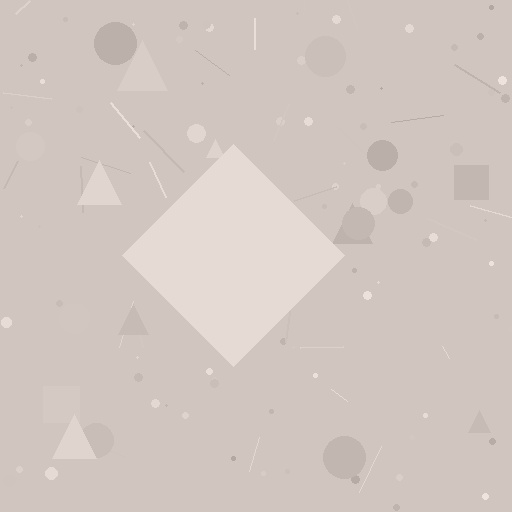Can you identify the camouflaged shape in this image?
The camouflaged shape is a diamond.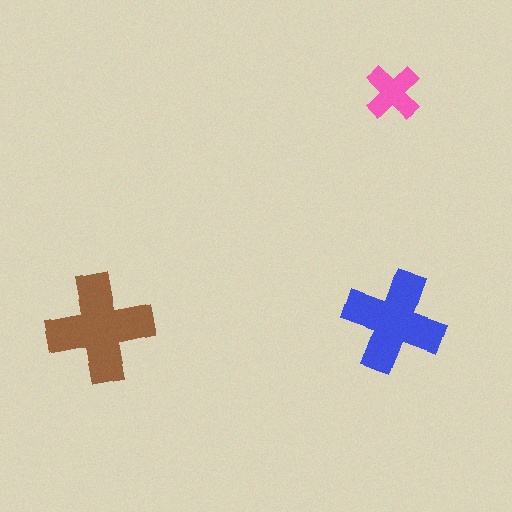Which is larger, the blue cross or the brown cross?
The brown one.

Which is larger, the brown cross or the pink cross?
The brown one.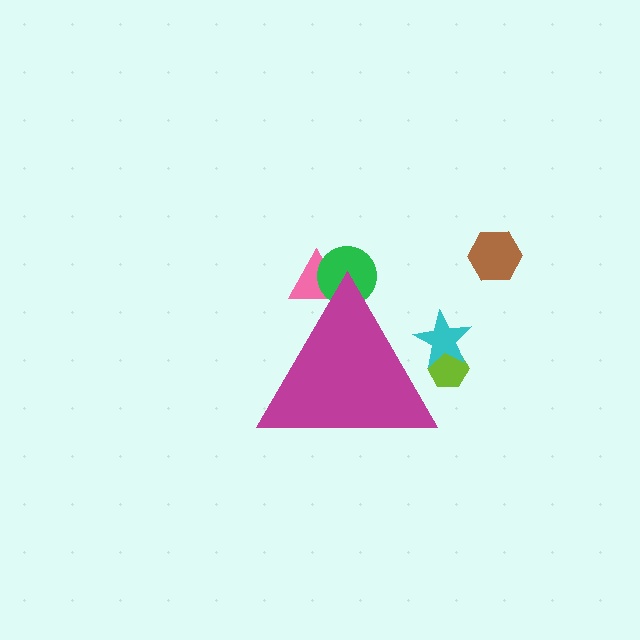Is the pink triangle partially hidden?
Yes, the pink triangle is partially hidden behind the magenta triangle.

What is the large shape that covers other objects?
A magenta triangle.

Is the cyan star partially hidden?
Yes, the cyan star is partially hidden behind the magenta triangle.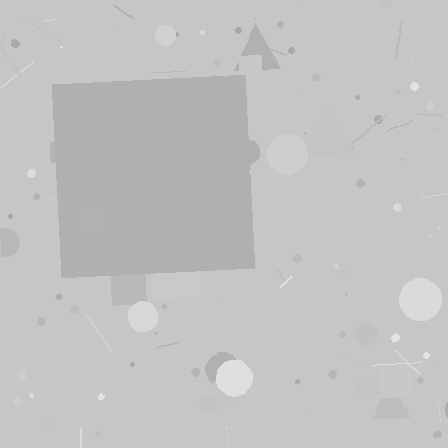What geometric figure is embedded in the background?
A square is embedded in the background.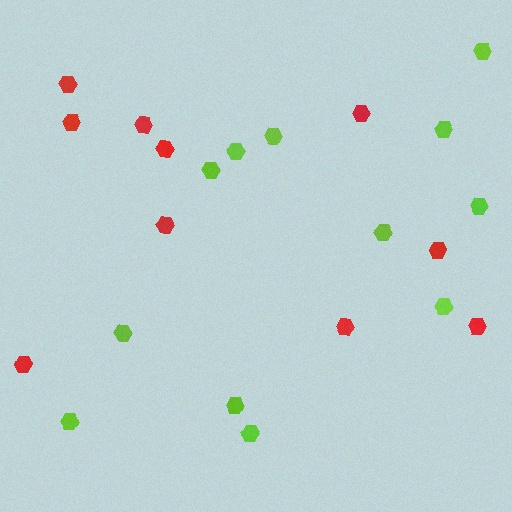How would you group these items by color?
There are 2 groups: one group of lime hexagons (12) and one group of red hexagons (10).